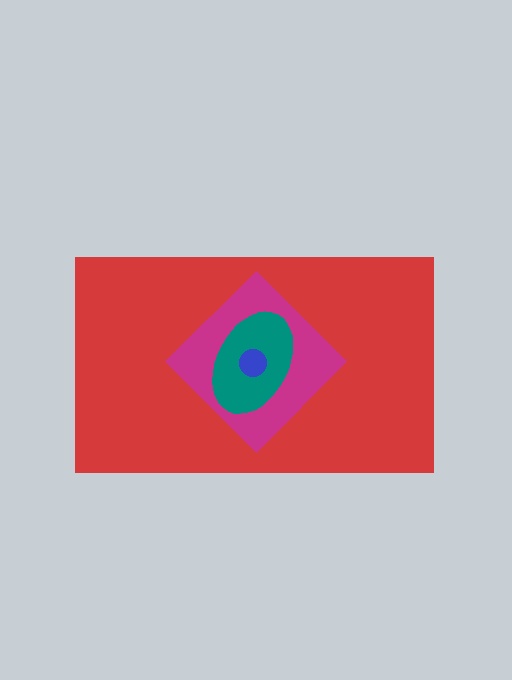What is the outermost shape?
The red rectangle.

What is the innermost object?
The blue circle.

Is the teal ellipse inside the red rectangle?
Yes.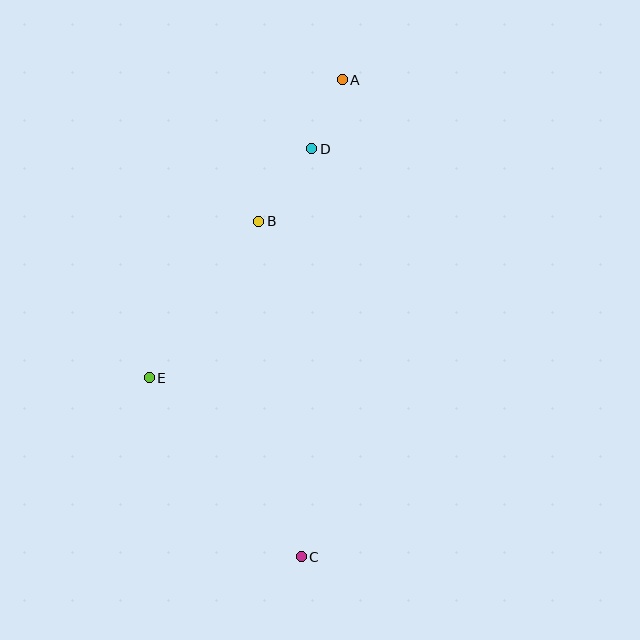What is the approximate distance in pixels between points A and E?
The distance between A and E is approximately 355 pixels.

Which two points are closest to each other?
Points A and D are closest to each other.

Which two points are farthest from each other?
Points A and C are farthest from each other.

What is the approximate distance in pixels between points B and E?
The distance between B and E is approximately 191 pixels.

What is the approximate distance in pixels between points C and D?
The distance between C and D is approximately 408 pixels.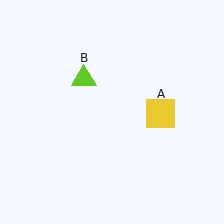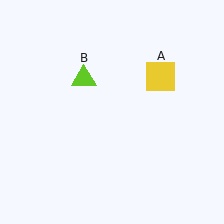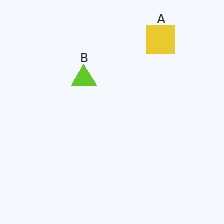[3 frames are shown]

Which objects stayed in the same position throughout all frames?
Lime triangle (object B) remained stationary.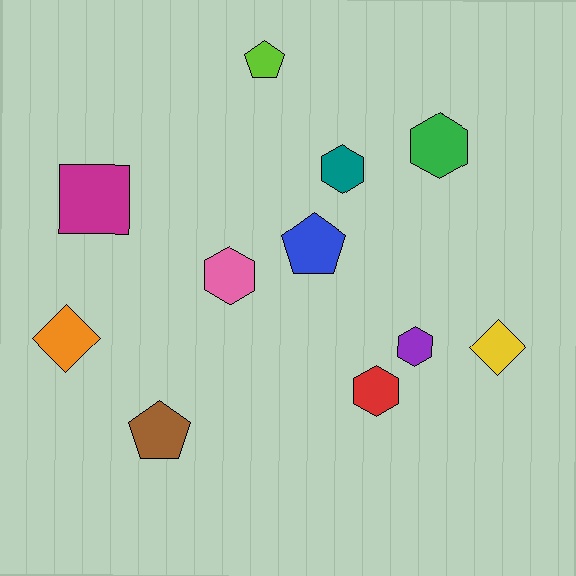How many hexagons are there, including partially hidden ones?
There are 5 hexagons.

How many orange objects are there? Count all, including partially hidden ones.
There is 1 orange object.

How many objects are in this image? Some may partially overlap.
There are 11 objects.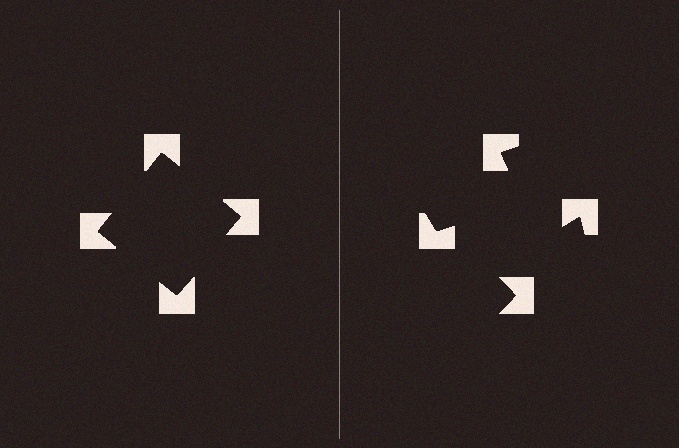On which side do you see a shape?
An illusory square appears on the left side. On the right side the wedge cuts are rotated, so no coherent shape forms.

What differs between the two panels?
The notched squares are positioned identically on both sides; only the wedge orientations differ. On the left they align to a square; on the right they are misaligned.